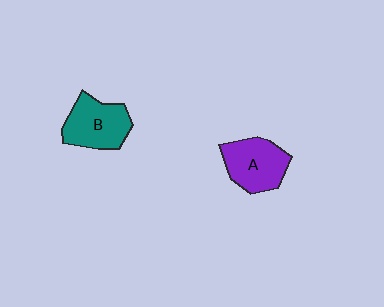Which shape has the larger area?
Shape B (teal).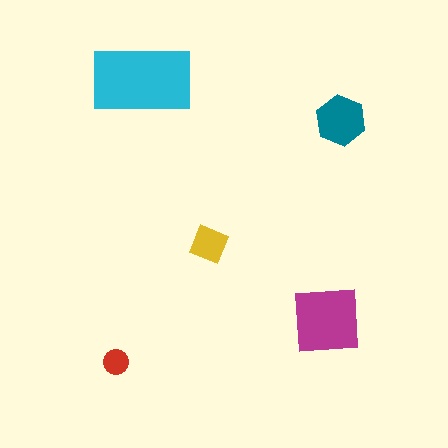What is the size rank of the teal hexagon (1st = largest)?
3rd.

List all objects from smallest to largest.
The red circle, the yellow square, the teal hexagon, the magenta square, the cyan rectangle.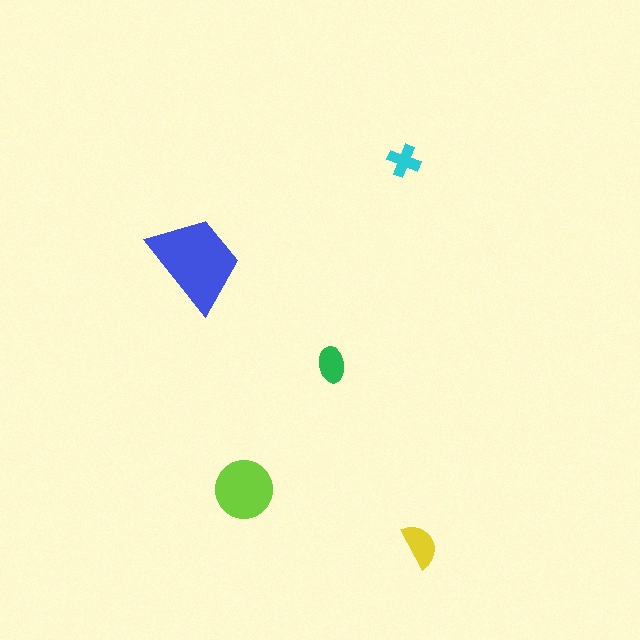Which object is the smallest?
The cyan cross.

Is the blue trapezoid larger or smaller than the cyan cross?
Larger.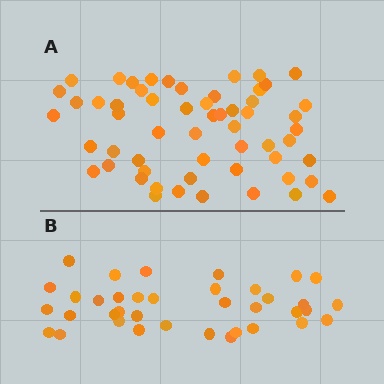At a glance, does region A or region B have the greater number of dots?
Region A (the top region) has more dots.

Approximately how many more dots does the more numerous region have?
Region A has approximately 20 more dots than region B.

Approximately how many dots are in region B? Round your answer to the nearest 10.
About 40 dots. (The exact count is 37, which rounds to 40.)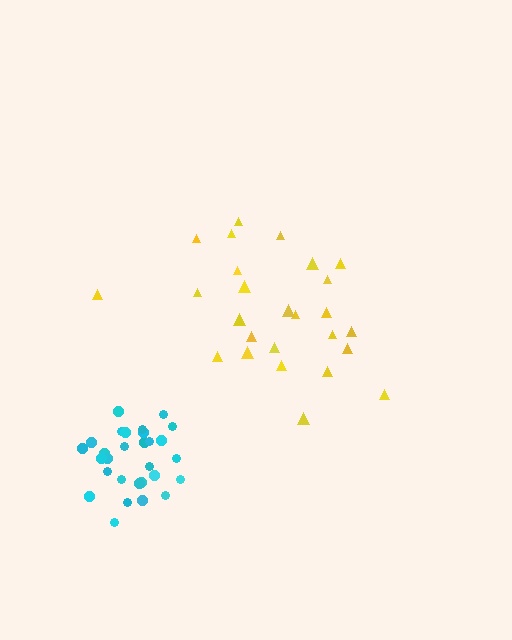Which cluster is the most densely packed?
Cyan.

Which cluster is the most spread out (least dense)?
Yellow.